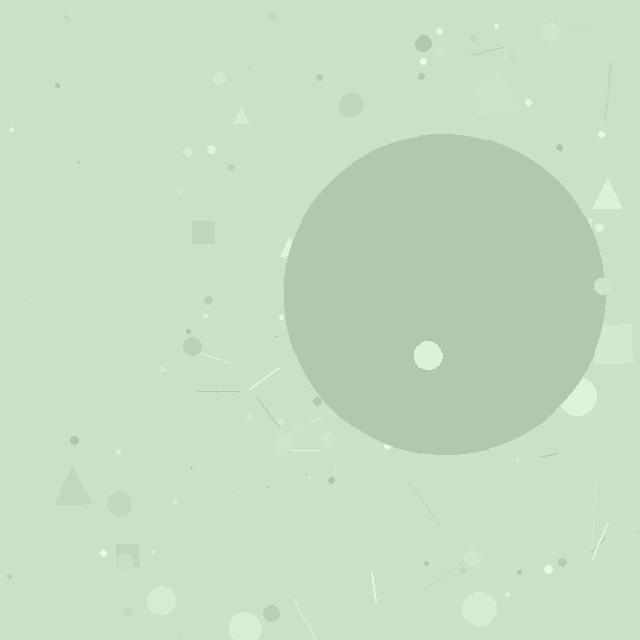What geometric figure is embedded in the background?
A circle is embedded in the background.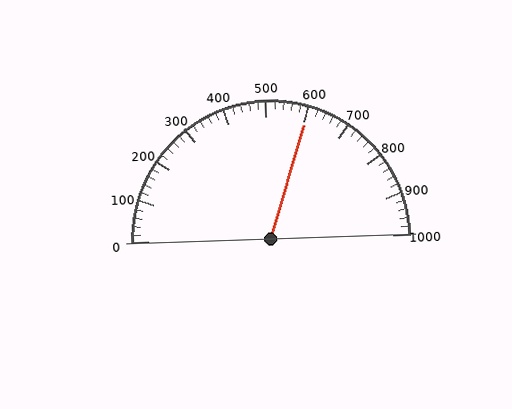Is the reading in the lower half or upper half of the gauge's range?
The reading is in the upper half of the range (0 to 1000).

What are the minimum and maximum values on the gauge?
The gauge ranges from 0 to 1000.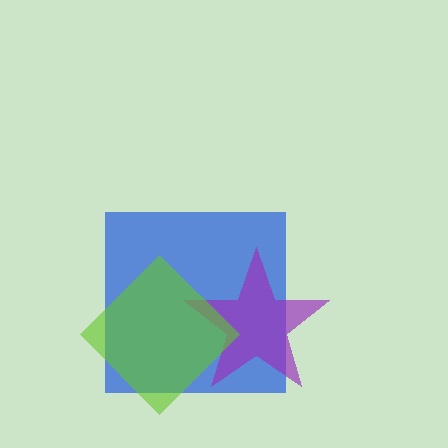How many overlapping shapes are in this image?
There are 3 overlapping shapes in the image.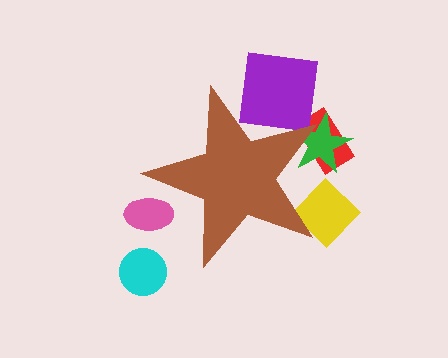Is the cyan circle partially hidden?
No, the cyan circle is fully visible.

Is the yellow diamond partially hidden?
Yes, the yellow diamond is partially hidden behind the brown star.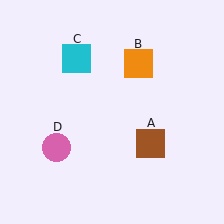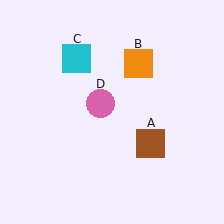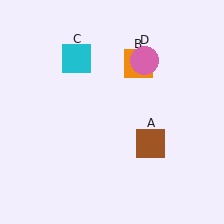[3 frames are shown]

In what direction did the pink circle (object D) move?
The pink circle (object D) moved up and to the right.